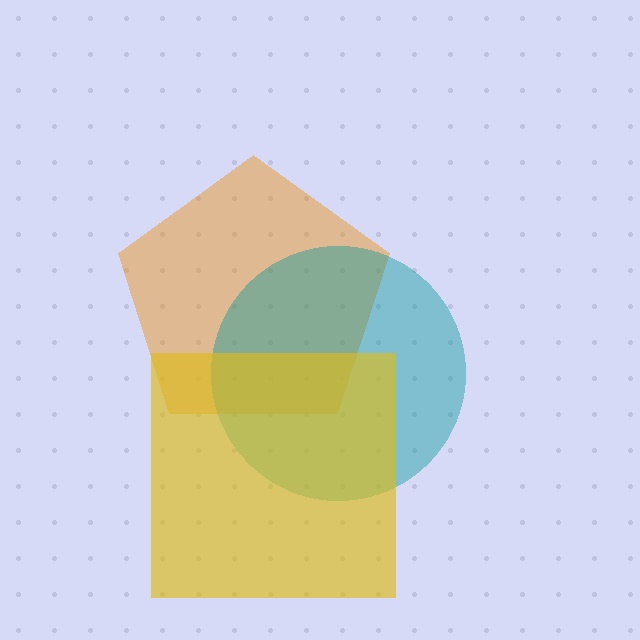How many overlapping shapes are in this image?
There are 3 overlapping shapes in the image.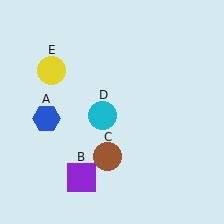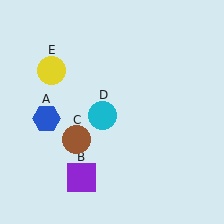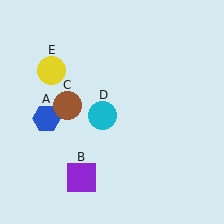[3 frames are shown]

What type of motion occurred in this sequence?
The brown circle (object C) rotated clockwise around the center of the scene.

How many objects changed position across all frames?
1 object changed position: brown circle (object C).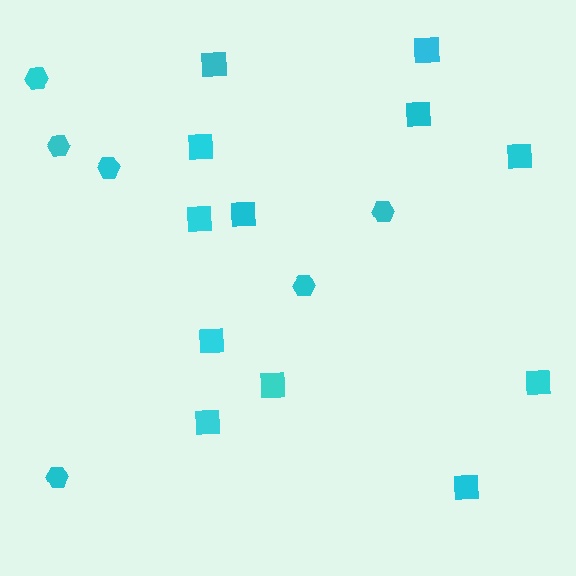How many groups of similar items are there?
There are 2 groups: one group of hexagons (6) and one group of squares (12).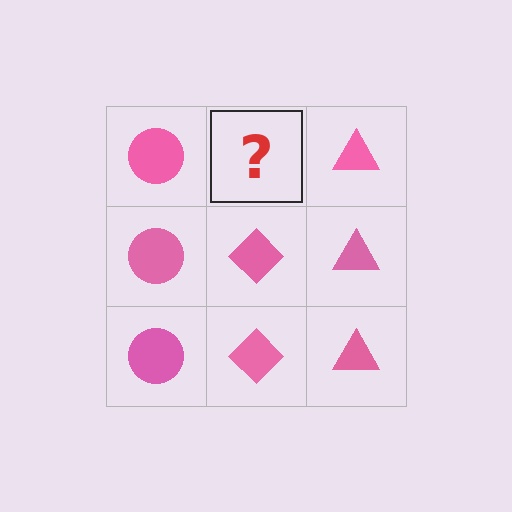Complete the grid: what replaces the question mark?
The question mark should be replaced with a pink diamond.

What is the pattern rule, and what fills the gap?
The rule is that each column has a consistent shape. The gap should be filled with a pink diamond.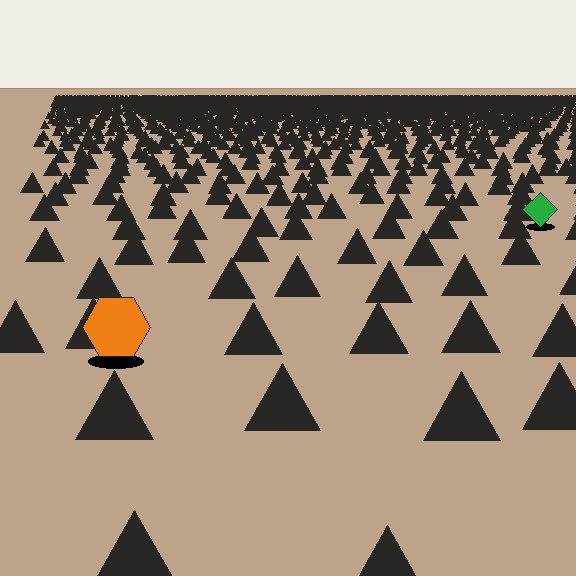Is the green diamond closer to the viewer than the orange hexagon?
No. The orange hexagon is closer — you can tell from the texture gradient: the ground texture is coarser near it.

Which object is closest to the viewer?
The orange hexagon is closest. The texture marks near it are larger and more spread out.